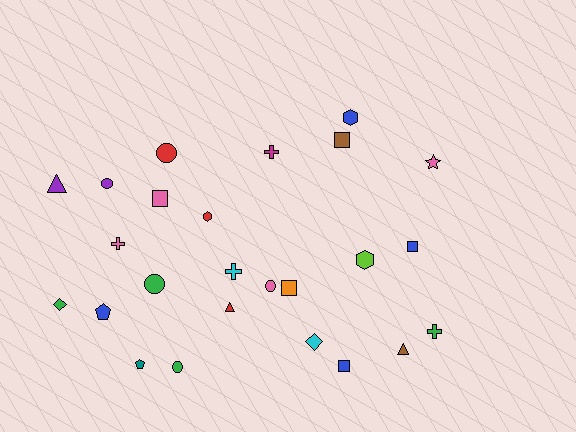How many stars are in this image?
There is 1 star.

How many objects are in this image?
There are 25 objects.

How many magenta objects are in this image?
There is 1 magenta object.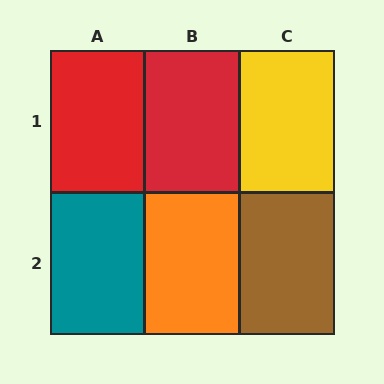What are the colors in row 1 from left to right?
Red, red, yellow.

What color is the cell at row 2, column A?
Teal.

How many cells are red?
2 cells are red.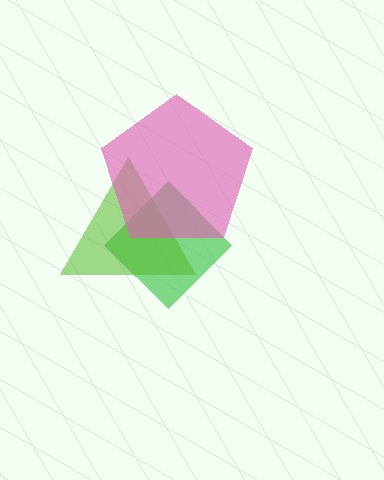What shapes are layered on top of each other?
The layered shapes are: a green diamond, a lime triangle, a pink pentagon.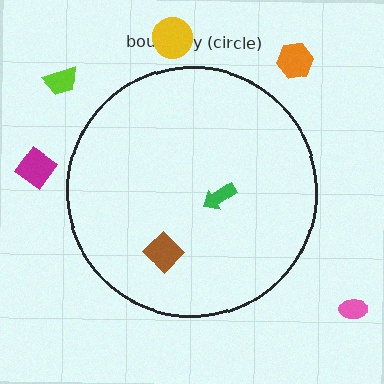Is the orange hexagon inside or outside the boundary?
Outside.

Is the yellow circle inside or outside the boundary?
Outside.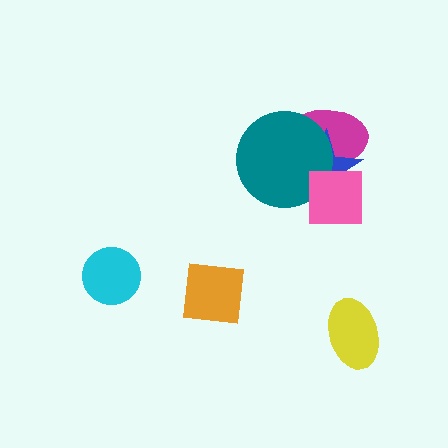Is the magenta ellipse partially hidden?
Yes, it is partially covered by another shape.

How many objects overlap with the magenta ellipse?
3 objects overlap with the magenta ellipse.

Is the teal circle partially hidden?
Yes, it is partially covered by another shape.